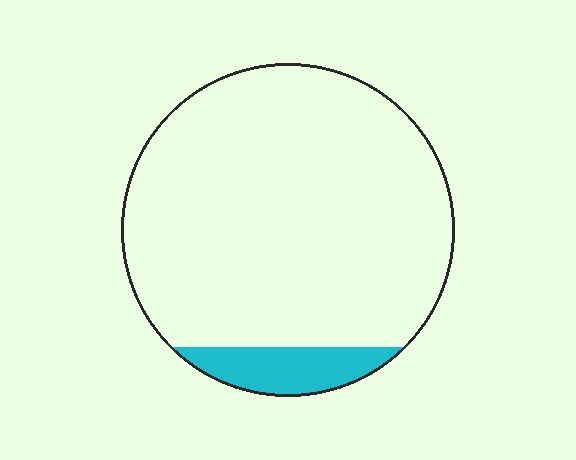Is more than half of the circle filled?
No.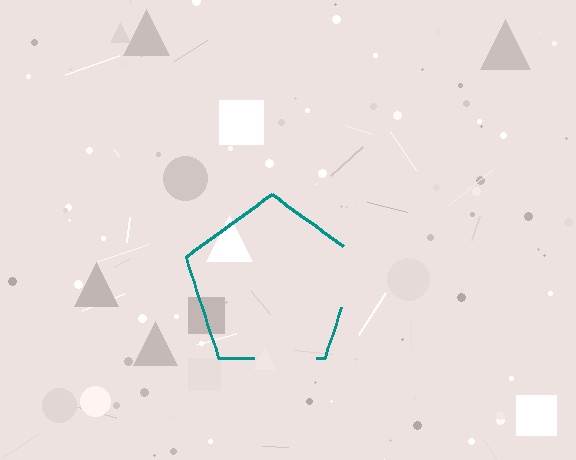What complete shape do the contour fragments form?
The contour fragments form a pentagon.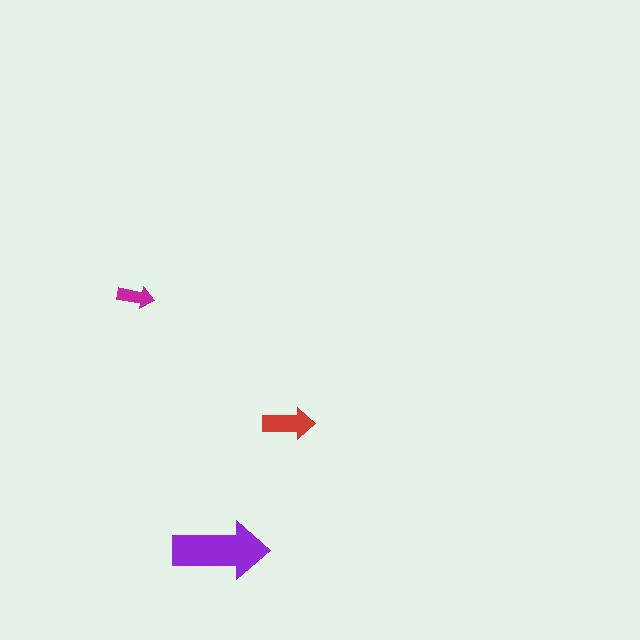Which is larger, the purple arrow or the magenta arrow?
The purple one.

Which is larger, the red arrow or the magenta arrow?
The red one.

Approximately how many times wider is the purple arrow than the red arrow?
About 2 times wider.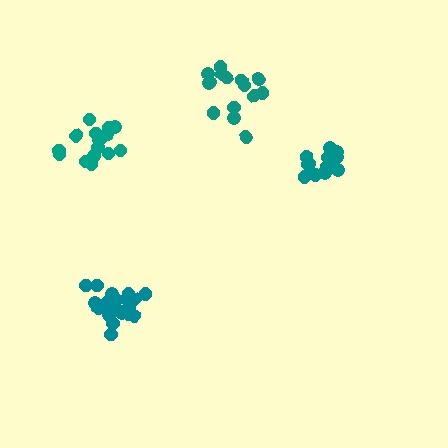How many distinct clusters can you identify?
There are 4 distinct clusters.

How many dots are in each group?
Group 1: 21 dots, Group 2: 15 dots, Group 3: 18 dots, Group 4: 15 dots (69 total).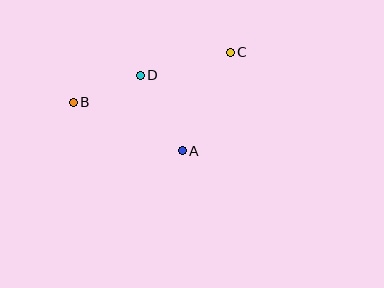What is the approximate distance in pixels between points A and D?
The distance between A and D is approximately 87 pixels.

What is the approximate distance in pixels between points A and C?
The distance between A and C is approximately 110 pixels.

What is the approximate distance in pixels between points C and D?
The distance between C and D is approximately 93 pixels.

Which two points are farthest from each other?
Points B and C are farthest from each other.